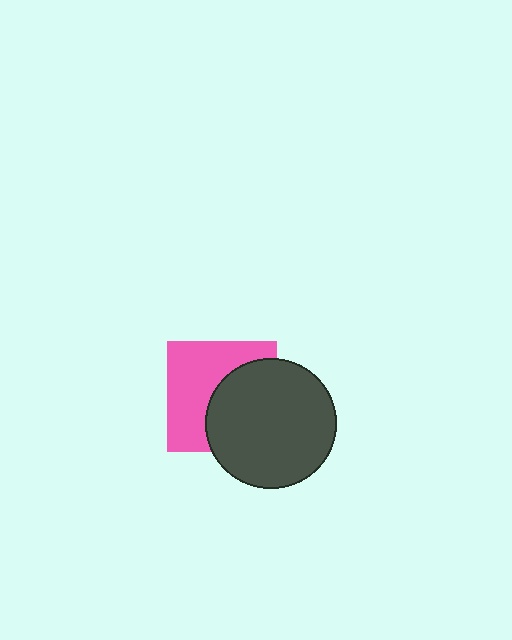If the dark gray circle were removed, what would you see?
You would see the complete pink square.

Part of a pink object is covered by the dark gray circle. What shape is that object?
It is a square.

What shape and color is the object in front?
The object in front is a dark gray circle.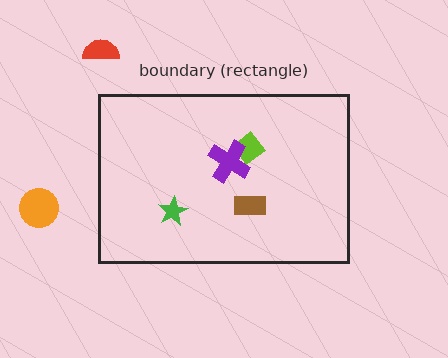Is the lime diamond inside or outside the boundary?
Inside.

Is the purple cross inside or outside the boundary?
Inside.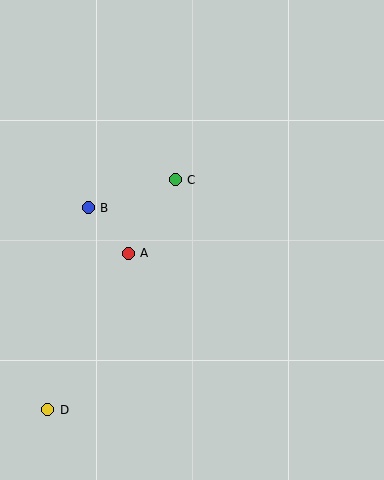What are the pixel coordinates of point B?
Point B is at (88, 208).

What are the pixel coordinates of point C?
Point C is at (175, 180).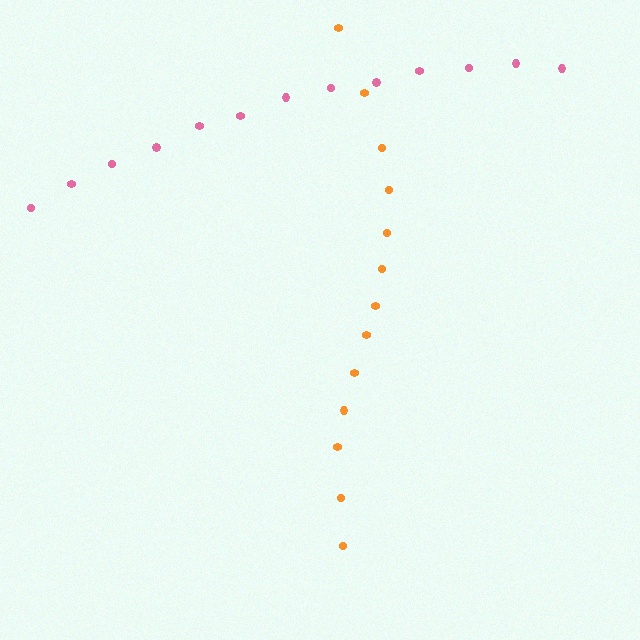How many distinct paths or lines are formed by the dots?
There are 2 distinct paths.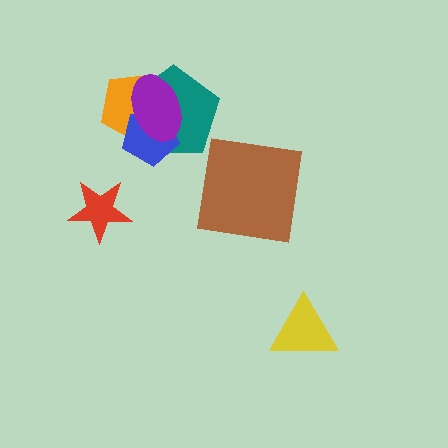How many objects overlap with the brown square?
0 objects overlap with the brown square.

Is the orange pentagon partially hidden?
Yes, it is partially covered by another shape.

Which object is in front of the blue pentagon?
The purple ellipse is in front of the blue pentagon.